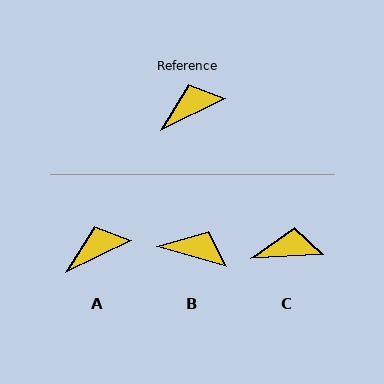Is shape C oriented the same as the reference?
No, it is off by about 23 degrees.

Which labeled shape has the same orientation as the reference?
A.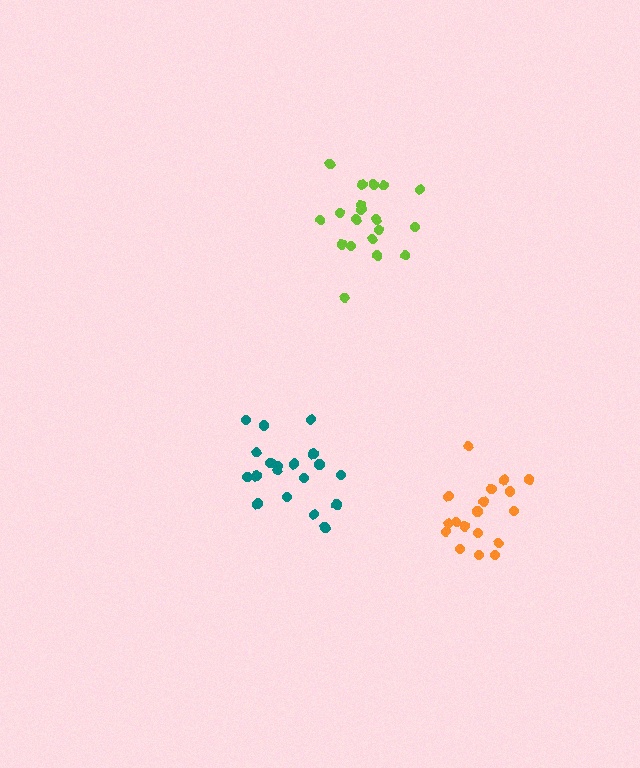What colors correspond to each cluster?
The clusters are colored: orange, teal, lime.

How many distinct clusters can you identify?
There are 3 distinct clusters.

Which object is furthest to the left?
The teal cluster is leftmost.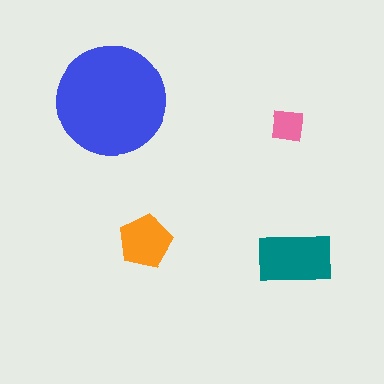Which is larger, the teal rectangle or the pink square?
The teal rectangle.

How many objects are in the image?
There are 4 objects in the image.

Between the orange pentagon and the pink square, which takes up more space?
The orange pentagon.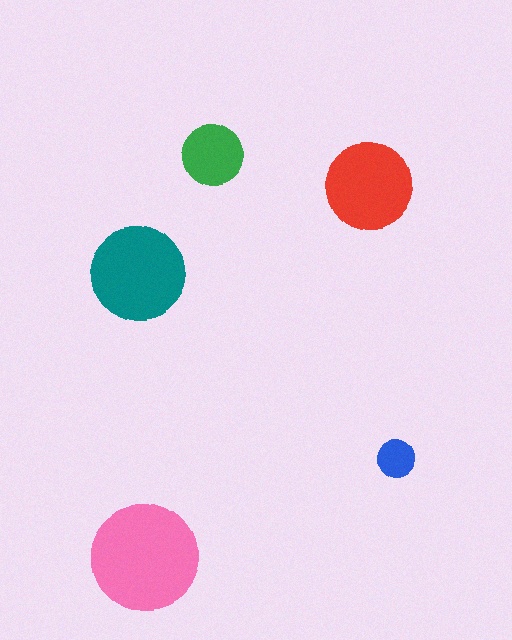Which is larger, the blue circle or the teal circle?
The teal one.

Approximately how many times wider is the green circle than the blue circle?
About 1.5 times wider.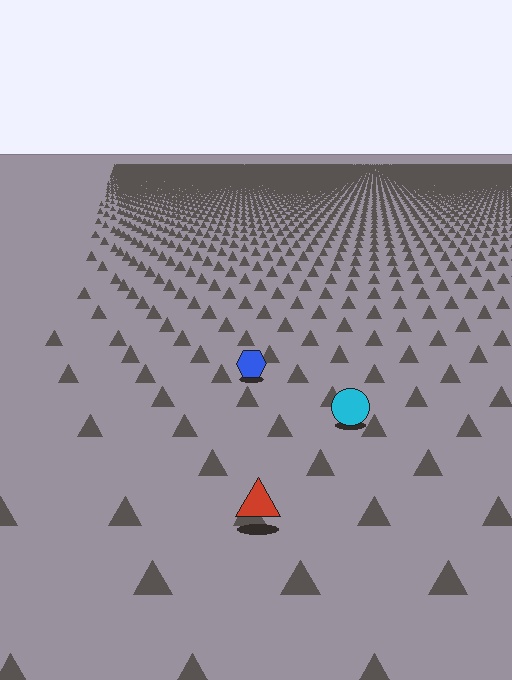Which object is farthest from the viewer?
The blue hexagon is farthest from the viewer. It appears smaller and the ground texture around it is denser.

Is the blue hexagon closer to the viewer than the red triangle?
No. The red triangle is closer — you can tell from the texture gradient: the ground texture is coarser near it.